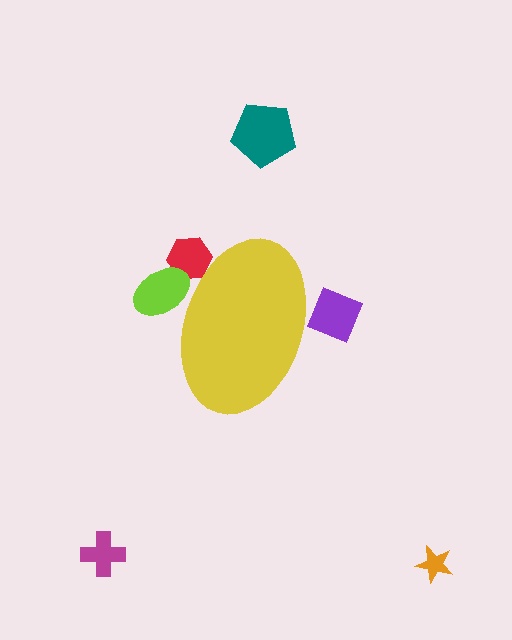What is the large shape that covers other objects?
A yellow ellipse.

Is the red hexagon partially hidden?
Yes, the red hexagon is partially hidden behind the yellow ellipse.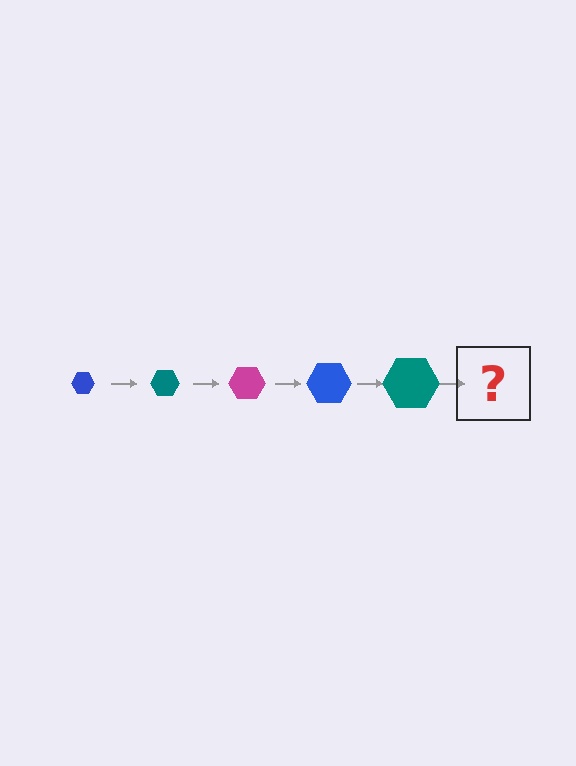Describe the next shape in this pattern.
It should be a magenta hexagon, larger than the previous one.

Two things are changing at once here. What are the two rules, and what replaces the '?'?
The two rules are that the hexagon grows larger each step and the color cycles through blue, teal, and magenta. The '?' should be a magenta hexagon, larger than the previous one.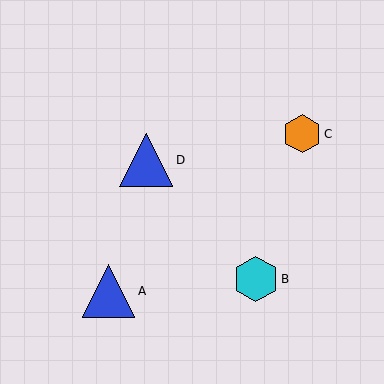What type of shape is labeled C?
Shape C is an orange hexagon.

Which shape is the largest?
The blue triangle (labeled D) is the largest.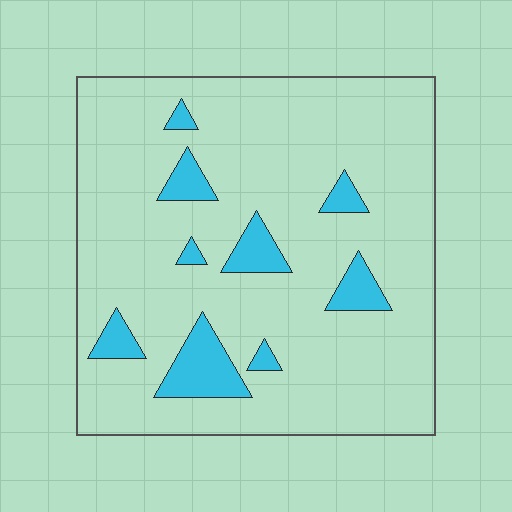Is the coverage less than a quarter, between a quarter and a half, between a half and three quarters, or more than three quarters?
Less than a quarter.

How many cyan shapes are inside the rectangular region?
9.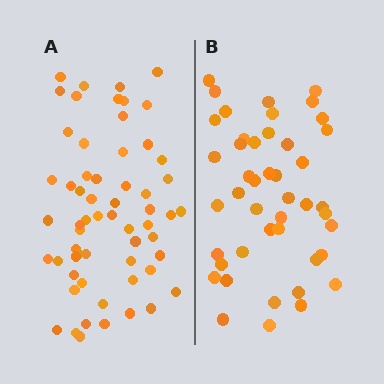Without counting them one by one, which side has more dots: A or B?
Region A (the left region) has more dots.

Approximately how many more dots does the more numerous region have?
Region A has approximately 15 more dots than region B.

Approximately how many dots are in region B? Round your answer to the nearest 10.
About 40 dots. (The exact count is 45, which rounds to 40.)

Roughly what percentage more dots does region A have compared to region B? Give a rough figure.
About 35% more.